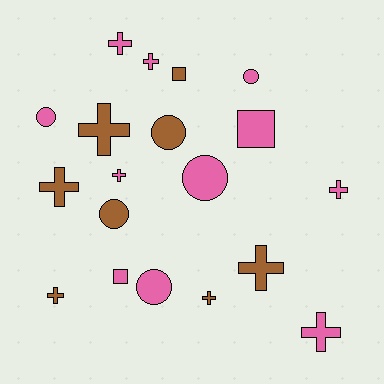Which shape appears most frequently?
Cross, with 10 objects.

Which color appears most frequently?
Pink, with 11 objects.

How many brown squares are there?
There is 1 brown square.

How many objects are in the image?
There are 19 objects.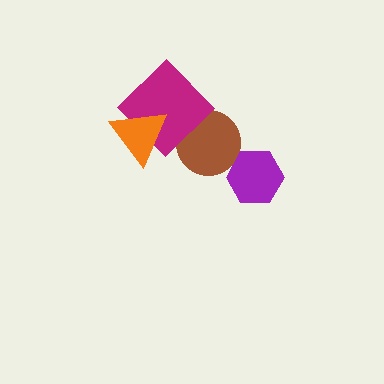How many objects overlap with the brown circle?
1 object overlaps with the brown circle.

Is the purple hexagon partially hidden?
No, no other shape covers it.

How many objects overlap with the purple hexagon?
0 objects overlap with the purple hexagon.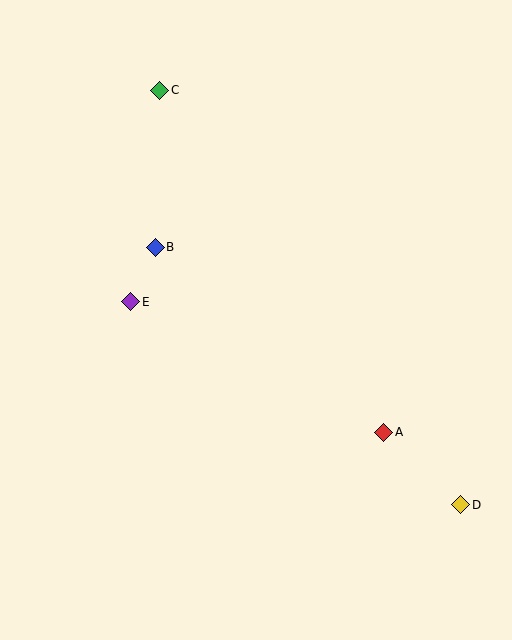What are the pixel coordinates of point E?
Point E is at (131, 302).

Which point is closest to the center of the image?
Point B at (155, 247) is closest to the center.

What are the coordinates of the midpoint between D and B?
The midpoint between D and B is at (308, 376).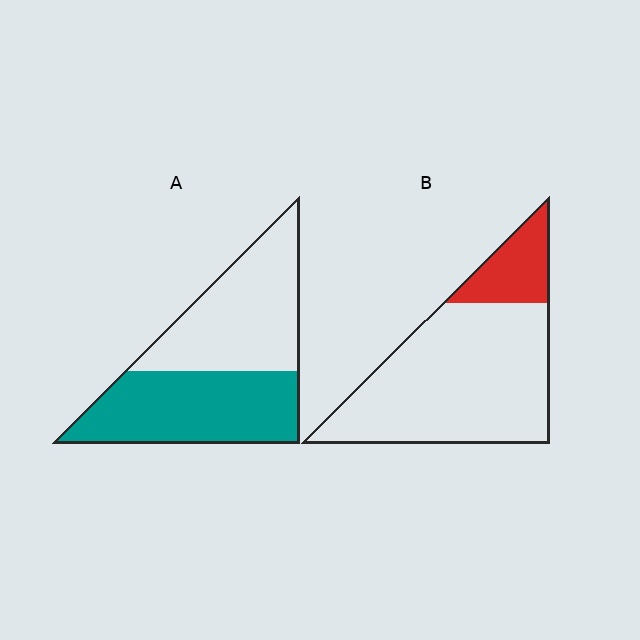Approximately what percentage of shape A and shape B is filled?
A is approximately 50% and B is approximately 20%.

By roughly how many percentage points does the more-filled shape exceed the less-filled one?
By roughly 30 percentage points (A over B).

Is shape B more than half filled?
No.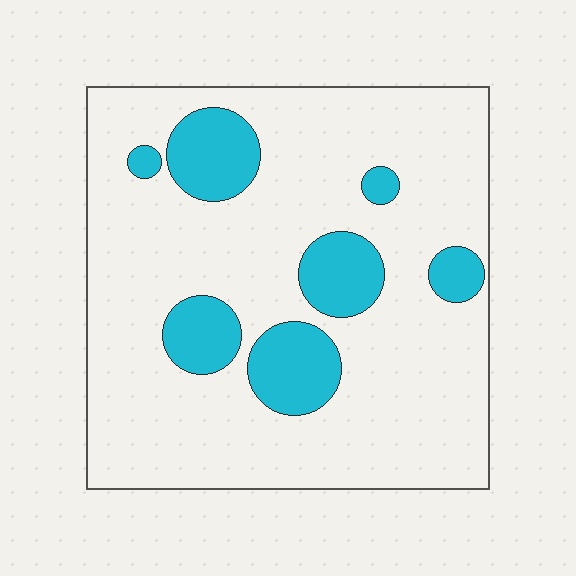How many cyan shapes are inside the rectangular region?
7.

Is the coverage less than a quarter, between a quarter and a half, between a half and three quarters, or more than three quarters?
Less than a quarter.